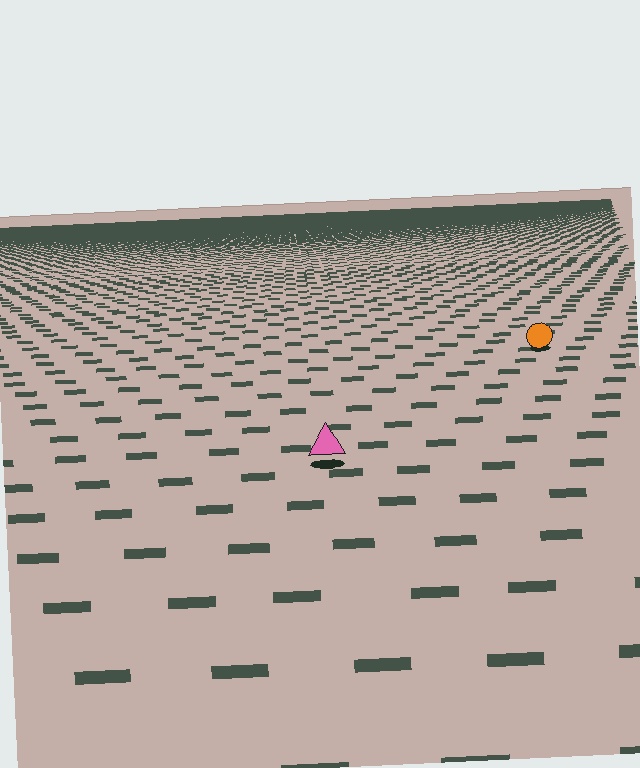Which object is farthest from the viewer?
The orange circle is farthest from the viewer. It appears smaller and the ground texture around it is denser.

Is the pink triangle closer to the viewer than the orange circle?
Yes. The pink triangle is closer — you can tell from the texture gradient: the ground texture is coarser near it.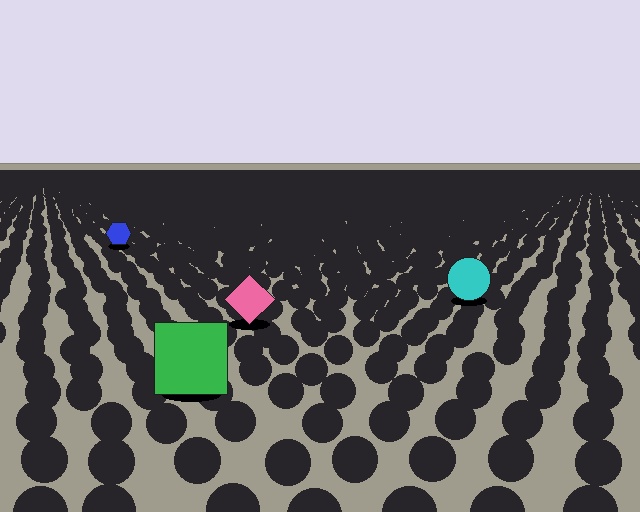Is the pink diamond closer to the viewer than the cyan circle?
Yes. The pink diamond is closer — you can tell from the texture gradient: the ground texture is coarser near it.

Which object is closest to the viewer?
The green square is closest. The texture marks near it are larger and more spread out.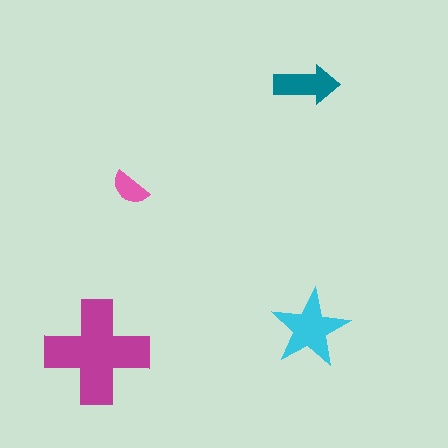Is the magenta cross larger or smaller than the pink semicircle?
Larger.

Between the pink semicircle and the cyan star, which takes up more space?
The cyan star.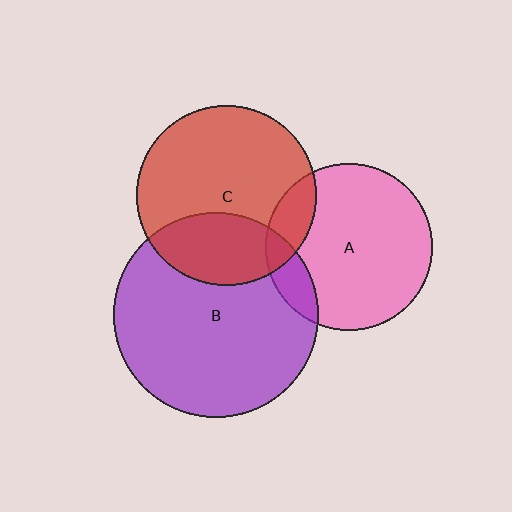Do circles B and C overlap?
Yes.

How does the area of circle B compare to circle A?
Approximately 1.5 times.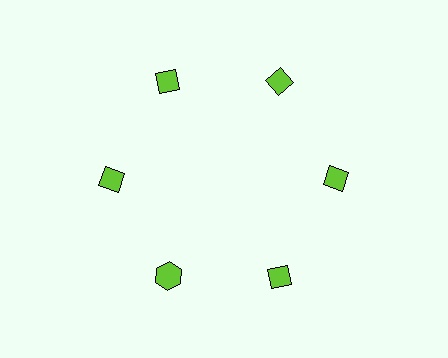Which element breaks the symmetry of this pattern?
The lime hexagon at roughly the 7 o'clock position breaks the symmetry. All other shapes are lime diamonds.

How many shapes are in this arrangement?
There are 6 shapes arranged in a ring pattern.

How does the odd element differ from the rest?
It has a different shape: hexagon instead of diamond.